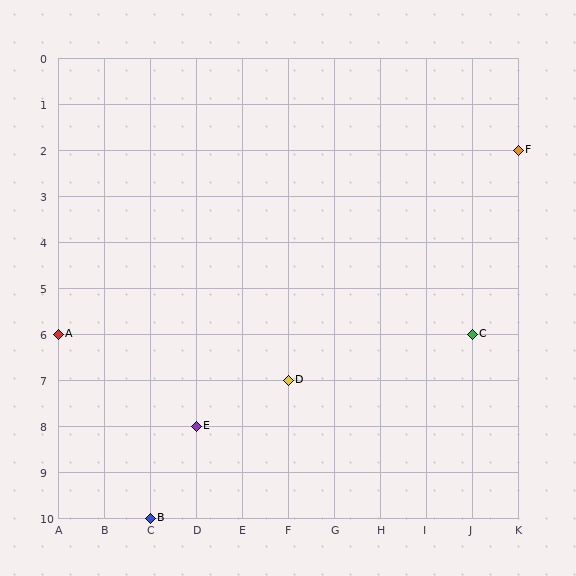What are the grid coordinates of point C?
Point C is at grid coordinates (J, 6).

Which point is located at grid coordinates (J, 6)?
Point C is at (J, 6).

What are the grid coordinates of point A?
Point A is at grid coordinates (A, 6).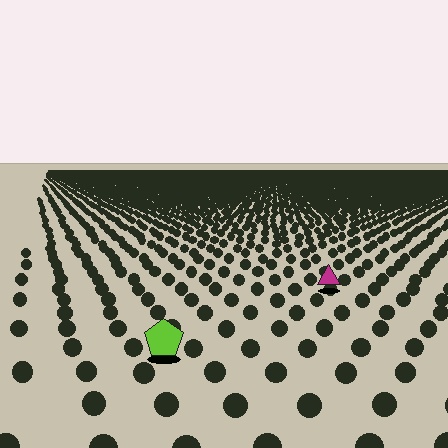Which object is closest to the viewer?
The lime pentagon is closest. The texture marks near it are larger and more spread out.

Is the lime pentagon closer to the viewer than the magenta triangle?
Yes. The lime pentagon is closer — you can tell from the texture gradient: the ground texture is coarser near it.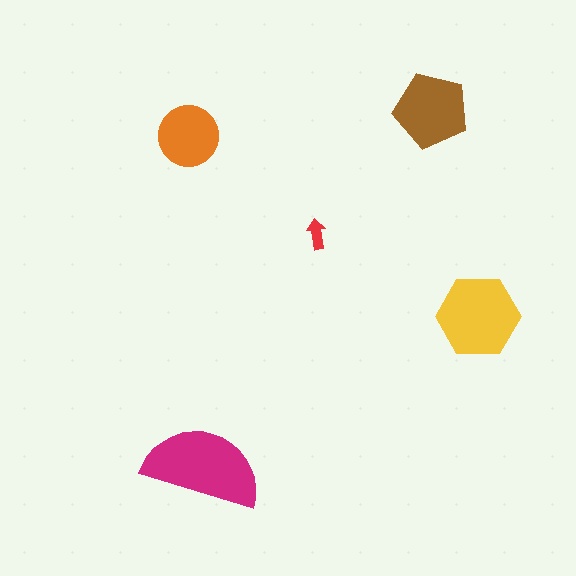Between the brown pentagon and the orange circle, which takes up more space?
The brown pentagon.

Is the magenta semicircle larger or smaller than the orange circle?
Larger.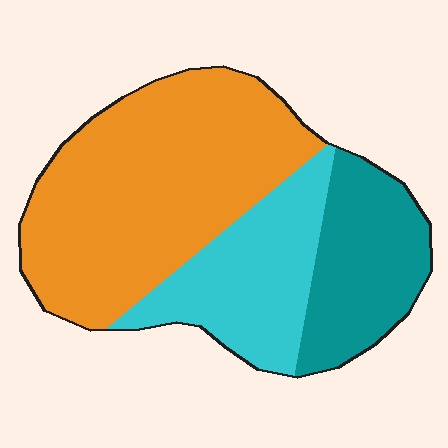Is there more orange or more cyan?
Orange.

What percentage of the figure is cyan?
Cyan takes up less than a quarter of the figure.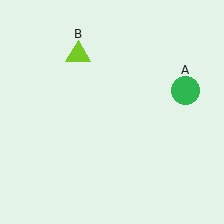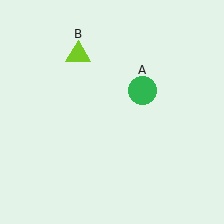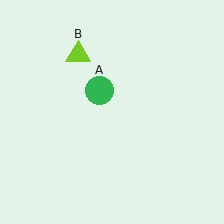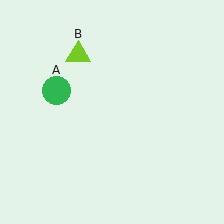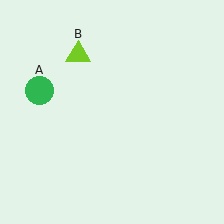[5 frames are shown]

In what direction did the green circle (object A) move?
The green circle (object A) moved left.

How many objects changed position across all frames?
1 object changed position: green circle (object A).